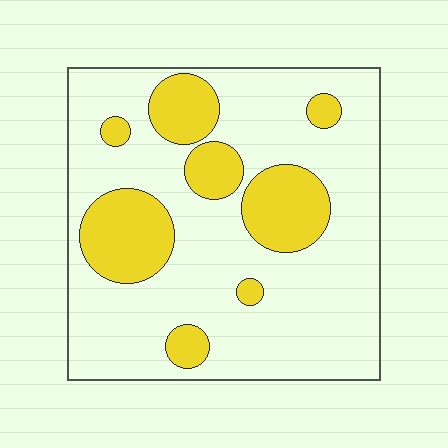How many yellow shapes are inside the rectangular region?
8.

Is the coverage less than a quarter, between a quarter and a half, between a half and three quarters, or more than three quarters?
Less than a quarter.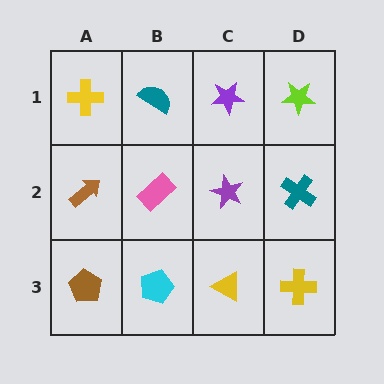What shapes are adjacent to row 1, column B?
A pink rectangle (row 2, column B), a yellow cross (row 1, column A), a purple star (row 1, column C).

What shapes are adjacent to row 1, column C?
A purple star (row 2, column C), a teal semicircle (row 1, column B), a lime star (row 1, column D).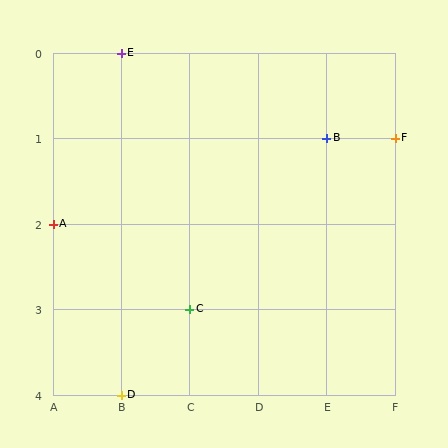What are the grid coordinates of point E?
Point E is at grid coordinates (B, 0).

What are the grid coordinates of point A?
Point A is at grid coordinates (A, 2).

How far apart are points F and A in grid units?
Points F and A are 5 columns and 1 row apart (about 5.1 grid units diagonally).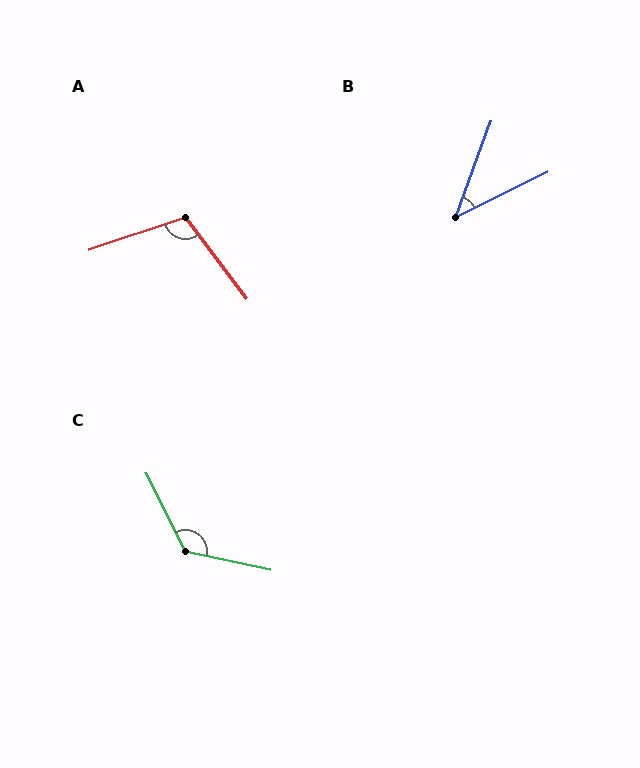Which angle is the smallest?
B, at approximately 43 degrees.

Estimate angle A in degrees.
Approximately 109 degrees.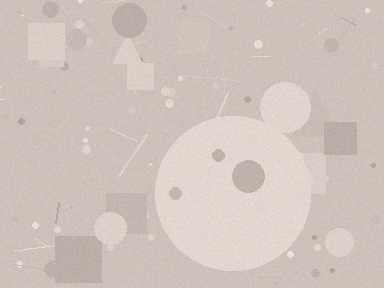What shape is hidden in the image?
A circle is hidden in the image.